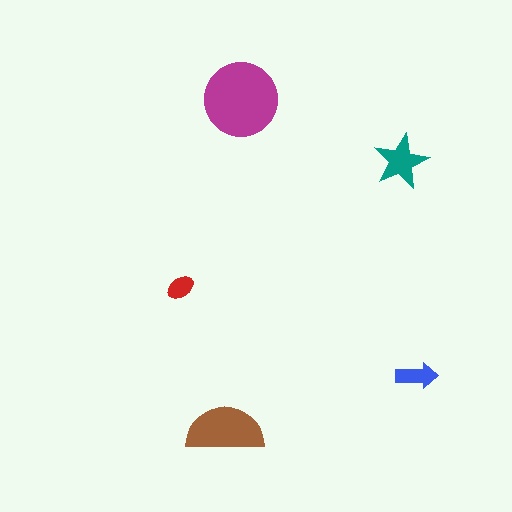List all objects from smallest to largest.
The red ellipse, the blue arrow, the teal star, the brown semicircle, the magenta circle.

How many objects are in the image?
There are 5 objects in the image.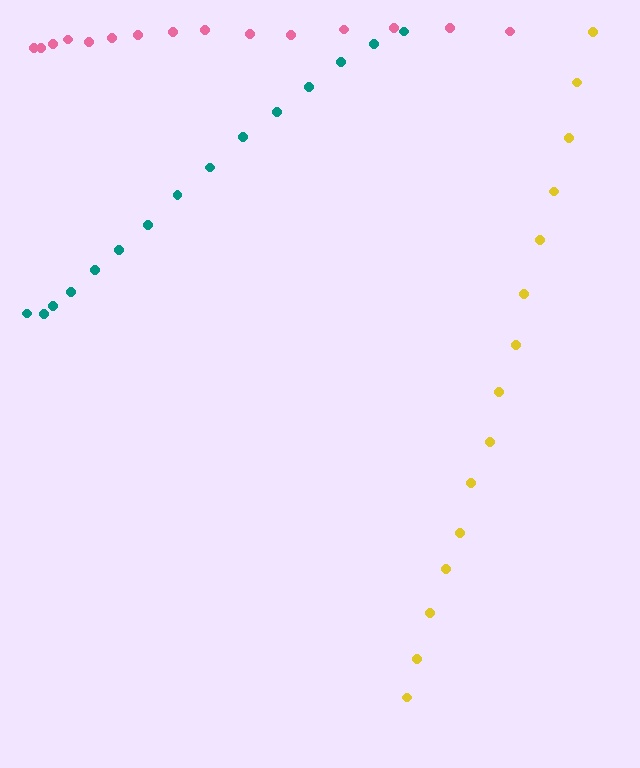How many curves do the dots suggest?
There are 3 distinct paths.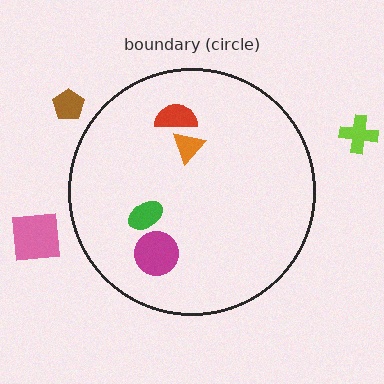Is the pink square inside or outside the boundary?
Outside.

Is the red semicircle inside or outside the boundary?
Inside.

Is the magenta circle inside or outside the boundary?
Inside.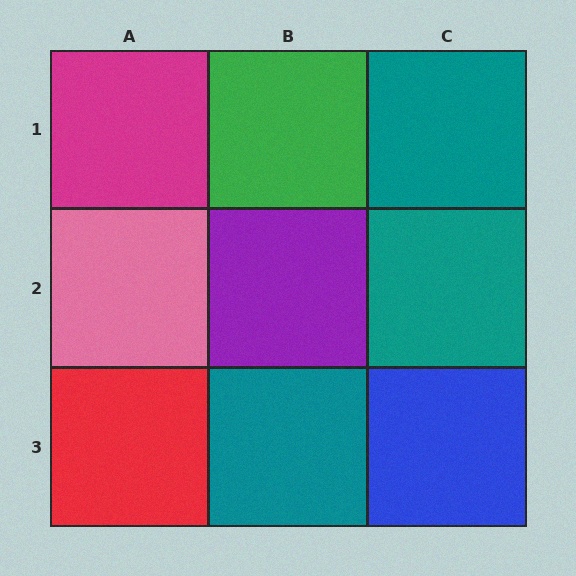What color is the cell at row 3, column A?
Red.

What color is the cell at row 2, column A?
Pink.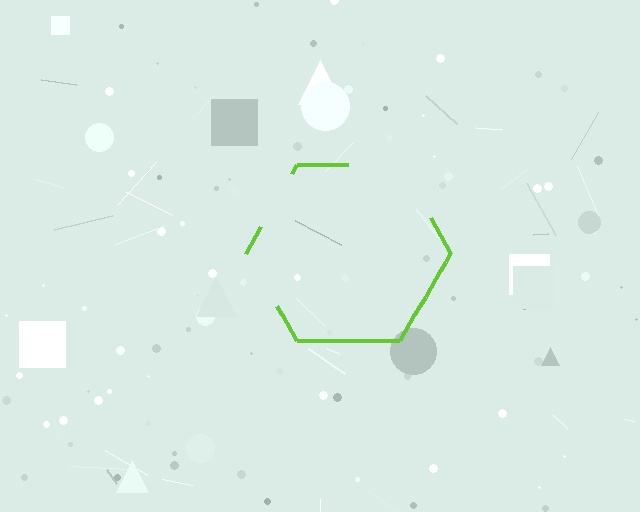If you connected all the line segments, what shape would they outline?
They would outline a hexagon.